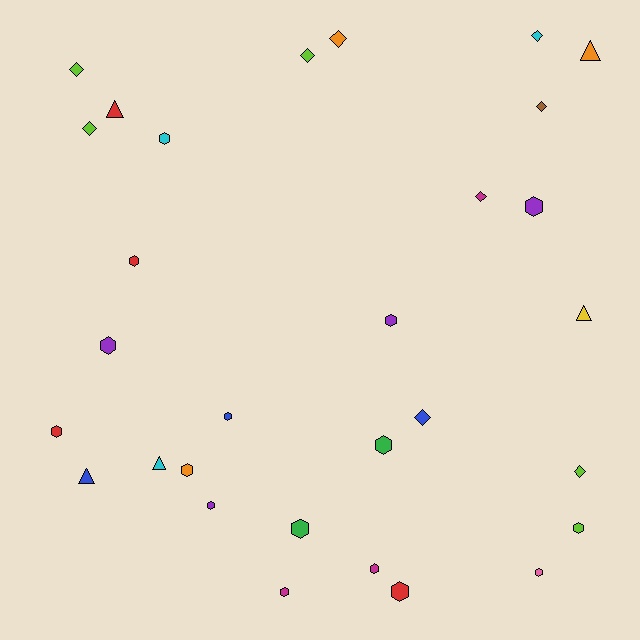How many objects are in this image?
There are 30 objects.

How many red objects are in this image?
There are 4 red objects.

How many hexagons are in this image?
There are 16 hexagons.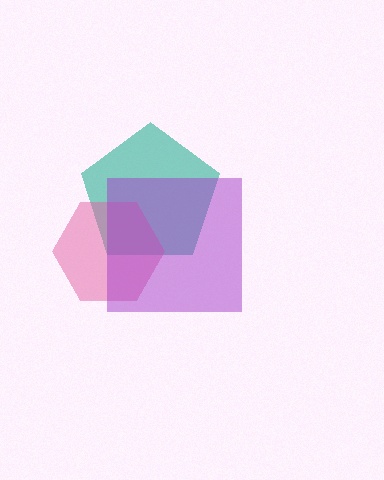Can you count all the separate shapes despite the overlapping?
Yes, there are 3 separate shapes.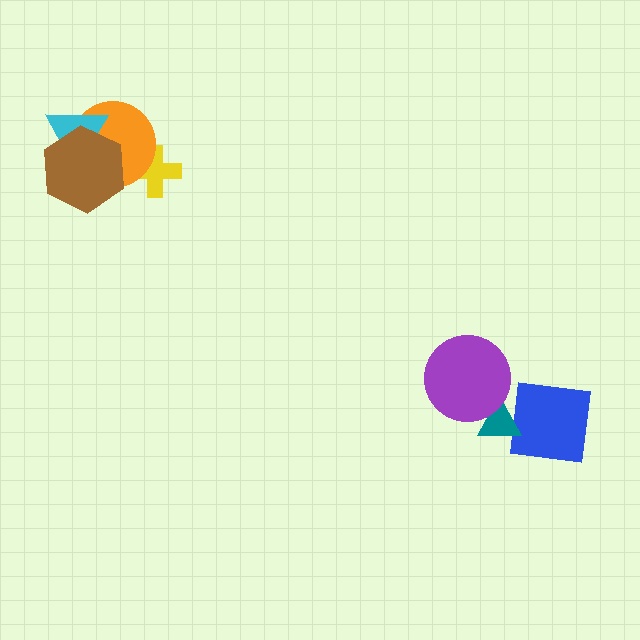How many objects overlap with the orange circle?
3 objects overlap with the orange circle.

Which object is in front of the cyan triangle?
The brown hexagon is in front of the cyan triangle.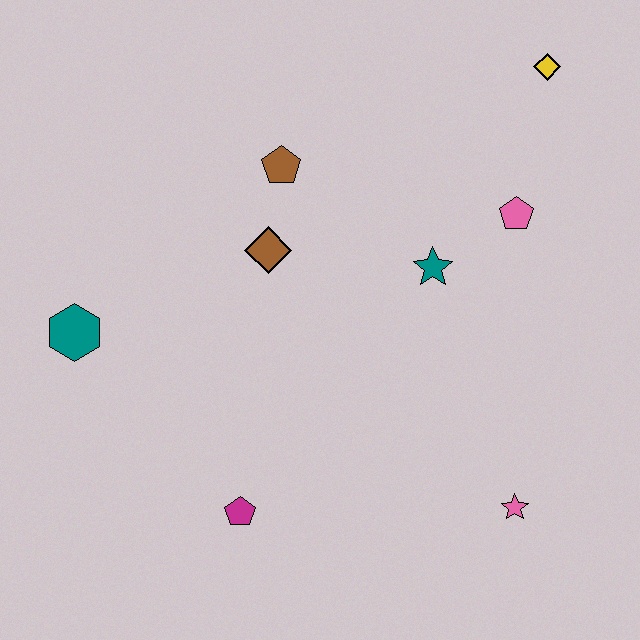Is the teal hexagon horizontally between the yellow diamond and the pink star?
No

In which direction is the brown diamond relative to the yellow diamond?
The brown diamond is to the left of the yellow diamond.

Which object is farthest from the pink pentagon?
The teal hexagon is farthest from the pink pentagon.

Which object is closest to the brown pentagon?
The brown diamond is closest to the brown pentagon.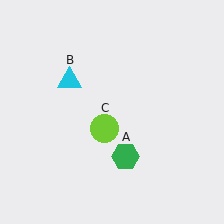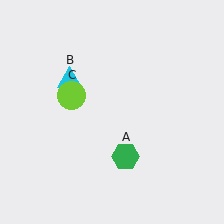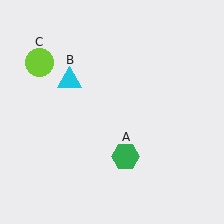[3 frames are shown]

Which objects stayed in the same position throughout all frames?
Green hexagon (object A) and cyan triangle (object B) remained stationary.